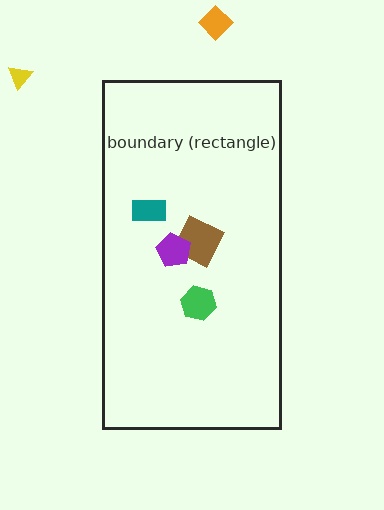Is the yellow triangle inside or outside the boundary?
Outside.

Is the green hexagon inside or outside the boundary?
Inside.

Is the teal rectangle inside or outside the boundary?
Inside.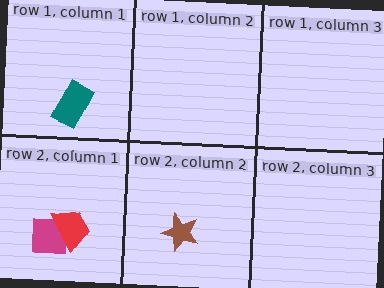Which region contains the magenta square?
The row 2, column 1 region.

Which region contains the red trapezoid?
The row 2, column 1 region.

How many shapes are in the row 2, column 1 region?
2.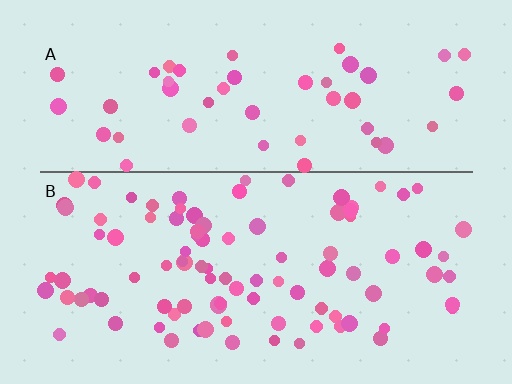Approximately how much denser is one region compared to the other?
Approximately 2.0× — region B over region A.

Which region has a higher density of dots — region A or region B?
B (the bottom).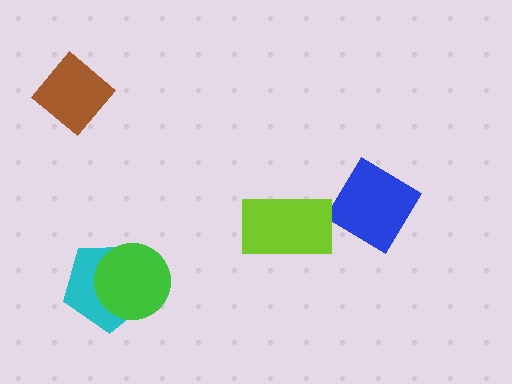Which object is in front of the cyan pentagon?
The green circle is in front of the cyan pentagon.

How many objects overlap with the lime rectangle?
0 objects overlap with the lime rectangle.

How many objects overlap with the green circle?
1 object overlaps with the green circle.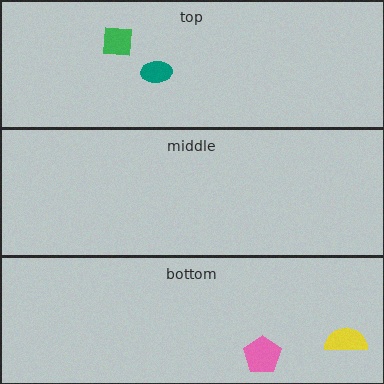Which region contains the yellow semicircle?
The bottom region.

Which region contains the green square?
The top region.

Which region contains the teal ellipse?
The top region.